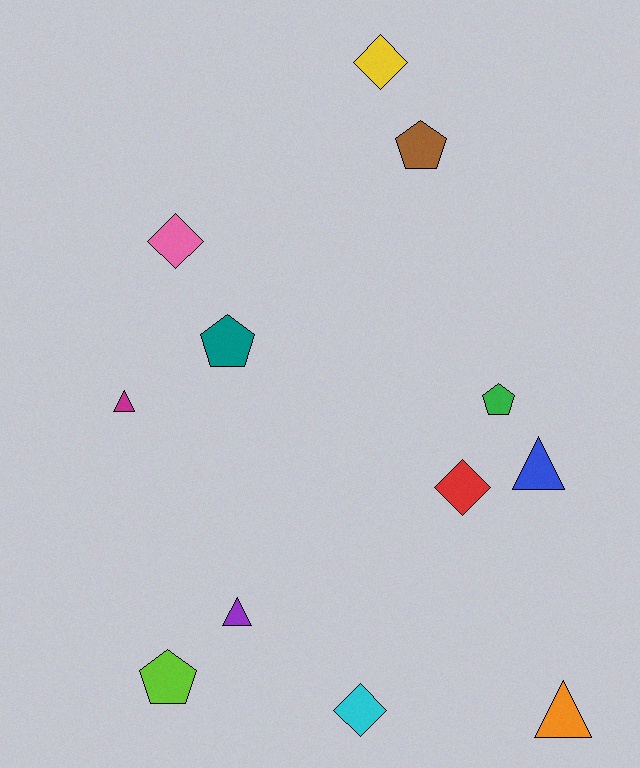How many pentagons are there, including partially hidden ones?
There are 4 pentagons.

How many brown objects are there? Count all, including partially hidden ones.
There is 1 brown object.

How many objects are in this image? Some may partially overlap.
There are 12 objects.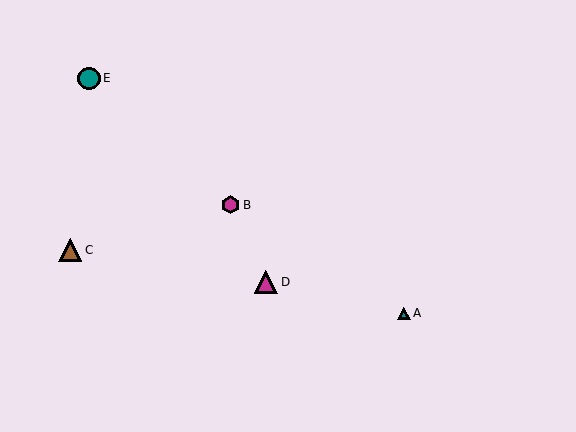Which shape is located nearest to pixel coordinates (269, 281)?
The magenta triangle (labeled D) at (266, 282) is nearest to that location.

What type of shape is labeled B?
Shape B is a magenta hexagon.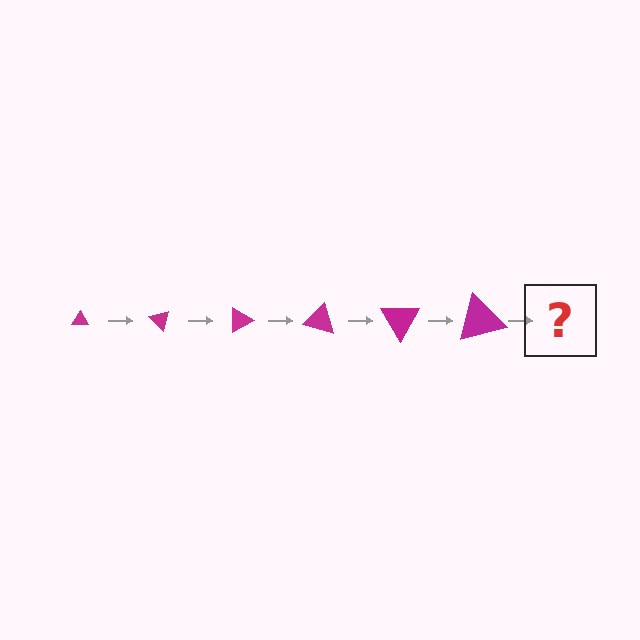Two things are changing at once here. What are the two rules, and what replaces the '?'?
The two rules are that the triangle grows larger each step and it rotates 45 degrees each step. The '?' should be a triangle, larger than the previous one and rotated 270 degrees from the start.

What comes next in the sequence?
The next element should be a triangle, larger than the previous one and rotated 270 degrees from the start.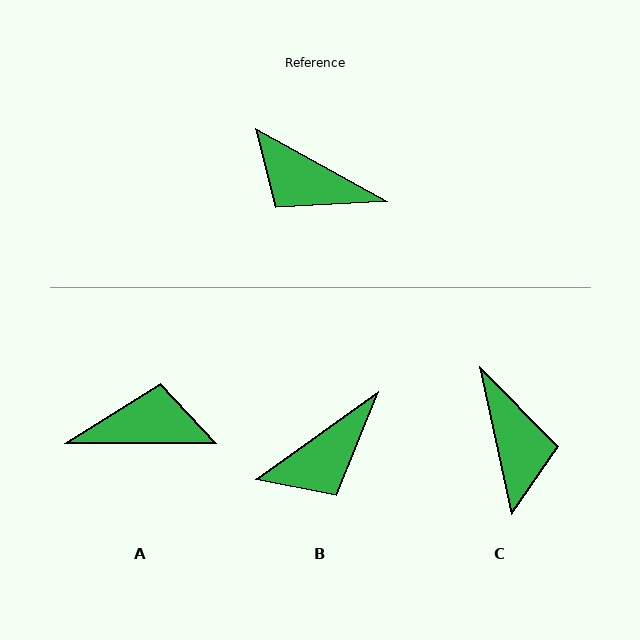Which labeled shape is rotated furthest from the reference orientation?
A, about 151 degrees away.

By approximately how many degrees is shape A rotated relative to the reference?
Approximately 151 degrees clockwise.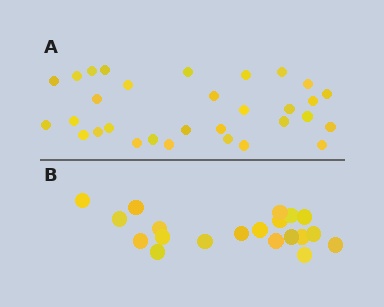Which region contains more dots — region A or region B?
Region A (the top region) has more dots.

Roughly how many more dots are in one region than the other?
Region A has roughly 12 or so more dots than region B.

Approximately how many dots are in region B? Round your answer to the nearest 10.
About 20 dots.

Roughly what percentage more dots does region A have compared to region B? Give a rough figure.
About 55% more.